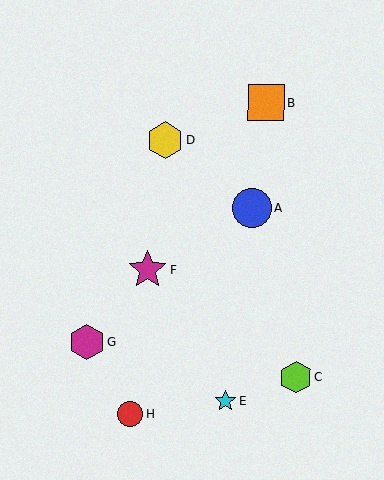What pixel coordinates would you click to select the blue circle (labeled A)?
Click at (252, 208) to select the blue circle A.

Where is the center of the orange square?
The center of the orange square is at (266, 103).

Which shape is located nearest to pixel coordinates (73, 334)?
The magenta hexagon (labeled G) at (87, 342) is nearest to that location.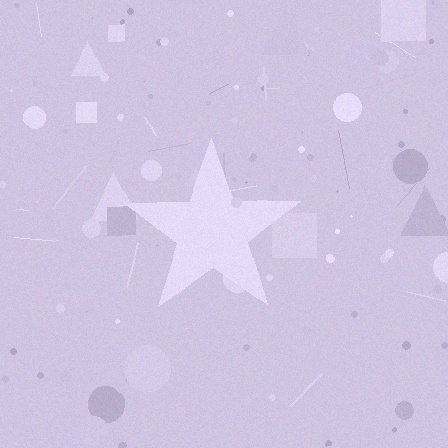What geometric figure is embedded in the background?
A star is embedded in the background.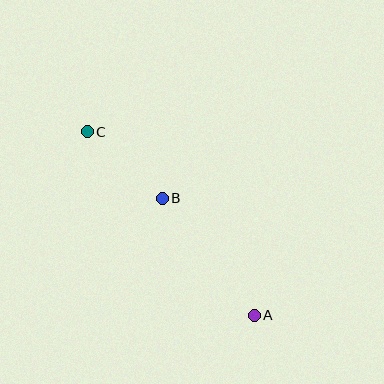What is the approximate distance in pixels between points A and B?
The distance between A and B is approximately 148 pixels.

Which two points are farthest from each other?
Points A and C are farthest from each other.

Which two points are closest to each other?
Points B and C are closest to each other.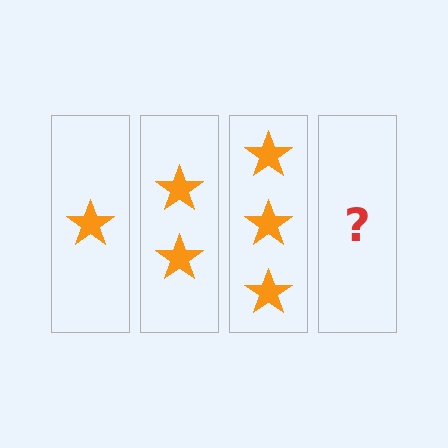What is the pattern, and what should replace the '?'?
The pattern is that each step adds one more star. The '?' should be 4 stars.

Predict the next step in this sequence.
The next step is 4 stars.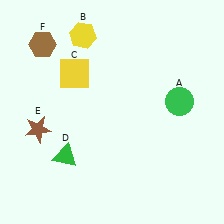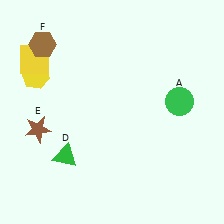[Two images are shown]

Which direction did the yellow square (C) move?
The yellow square (C) moved left.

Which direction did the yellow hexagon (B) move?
The yellow hexagon (B) moved left.